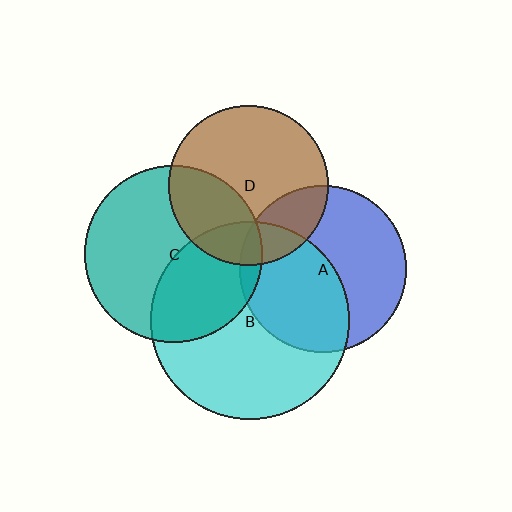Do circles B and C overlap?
Yes.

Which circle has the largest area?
Circle B (cyan).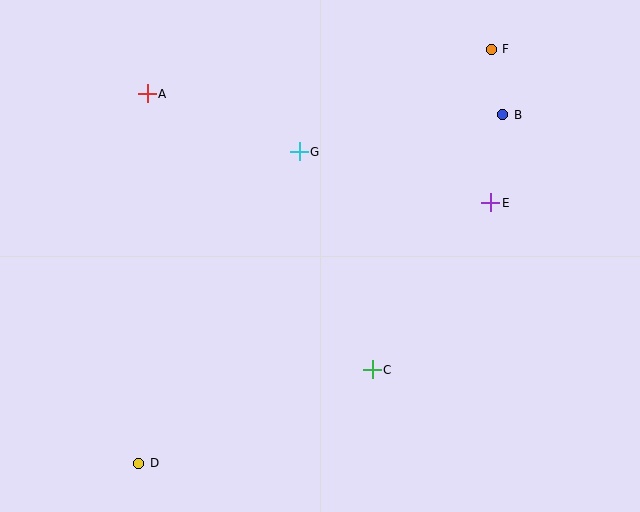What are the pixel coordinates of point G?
Point G is at (299, 152).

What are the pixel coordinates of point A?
Point A is at (147, 94).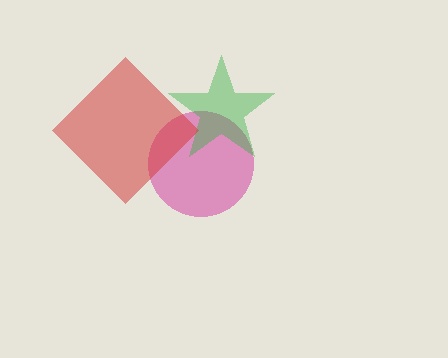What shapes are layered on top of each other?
The layered shapes are: a magenta circle, a green star, a red diamond.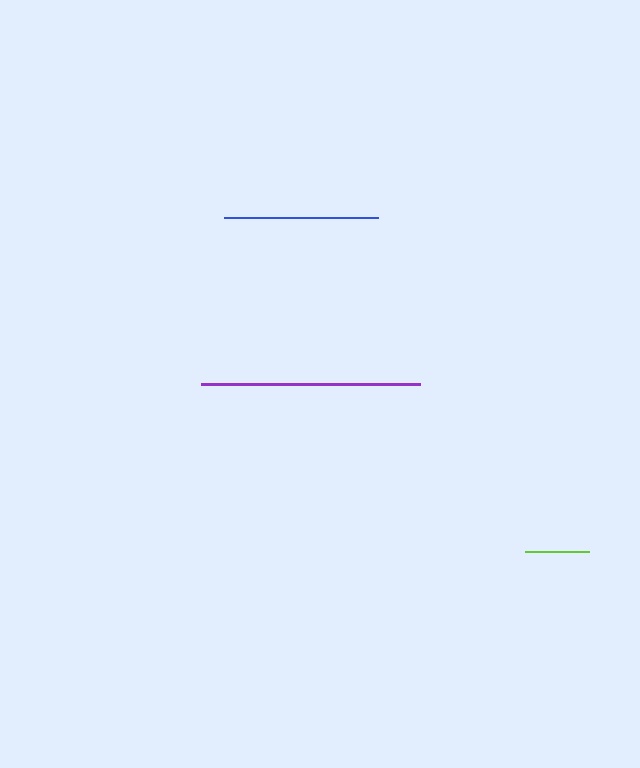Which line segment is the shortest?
The lime line is the shortest at approximately 63 pixels.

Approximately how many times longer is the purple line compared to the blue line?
The purple line is approximately 1.4 times the length of the blue line.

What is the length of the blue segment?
The blue segment is approximately 154 pixels long.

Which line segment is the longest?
The purple line is the longest at approximately 220 pixels.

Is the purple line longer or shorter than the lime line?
The purple line is longer than the lime line.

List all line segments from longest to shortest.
From longest to shortest: purple, blue, lime.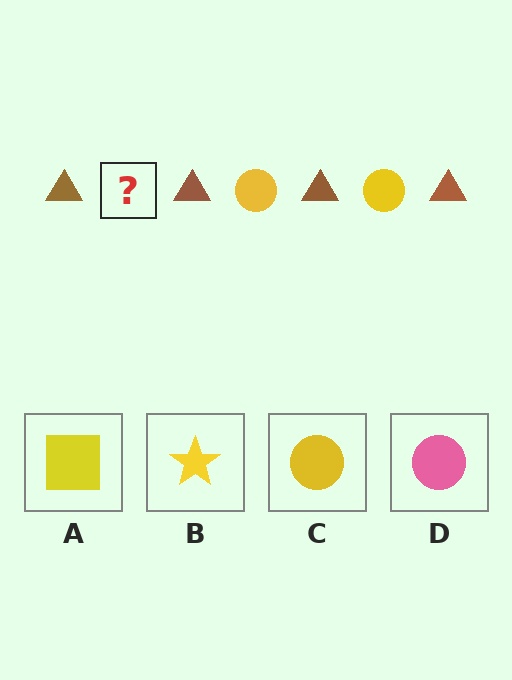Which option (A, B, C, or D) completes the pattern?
C.